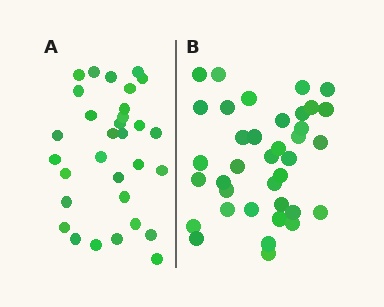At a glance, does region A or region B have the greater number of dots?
Region B (the right region) has more dots.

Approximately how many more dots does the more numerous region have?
Region B has about 6 more dots than region A.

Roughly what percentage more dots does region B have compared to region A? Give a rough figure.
About 20% more.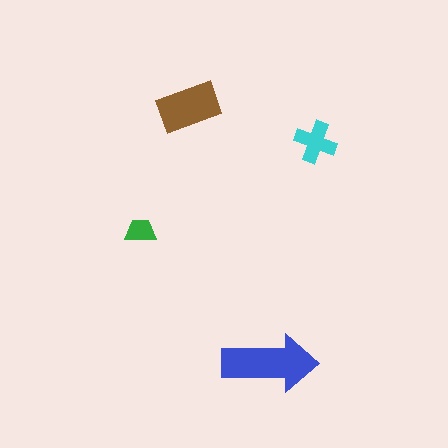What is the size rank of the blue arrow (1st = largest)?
1st.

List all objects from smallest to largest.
The green trapezoid, the cyan cross, the brown rectangle, the blue arrow.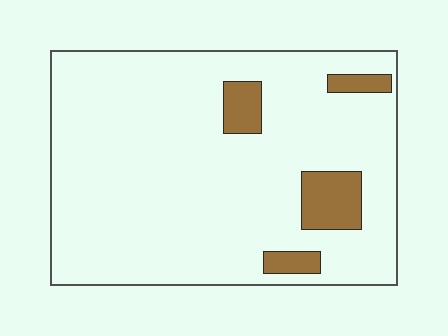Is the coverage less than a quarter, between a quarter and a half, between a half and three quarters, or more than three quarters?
Less than a quarter.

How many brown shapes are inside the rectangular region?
4.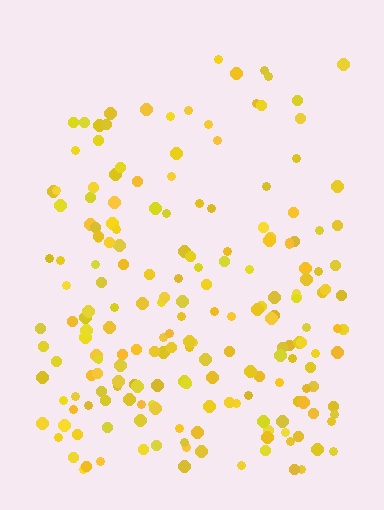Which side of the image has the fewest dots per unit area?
The top.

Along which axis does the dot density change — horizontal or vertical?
Vertical.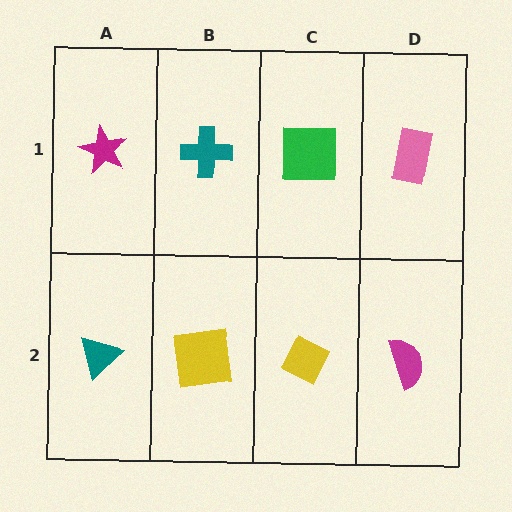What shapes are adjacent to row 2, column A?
A magenta star (row 1, column A), a yellow square (row 2, column B).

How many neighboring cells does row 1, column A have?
2.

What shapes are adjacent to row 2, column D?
A pink rectangle (row 1, column D), a yellow diamond (row 2, column C).